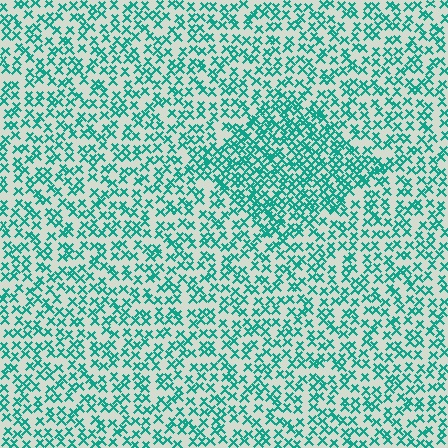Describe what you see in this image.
The image contains small teal elements arranged at two different densities. A diamond-shaped region is visible where the elements are more densely packed than the surrounding area.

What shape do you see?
I see a diamond.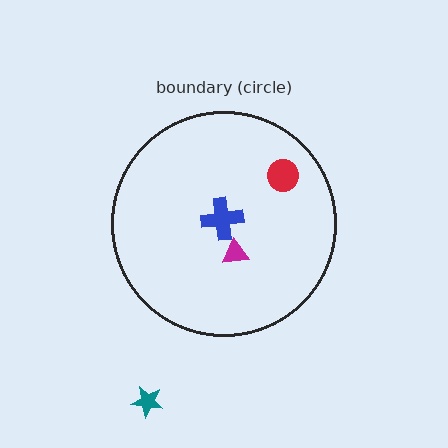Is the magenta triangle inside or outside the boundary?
Inside.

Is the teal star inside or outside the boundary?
Outside.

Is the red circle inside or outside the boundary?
Inside.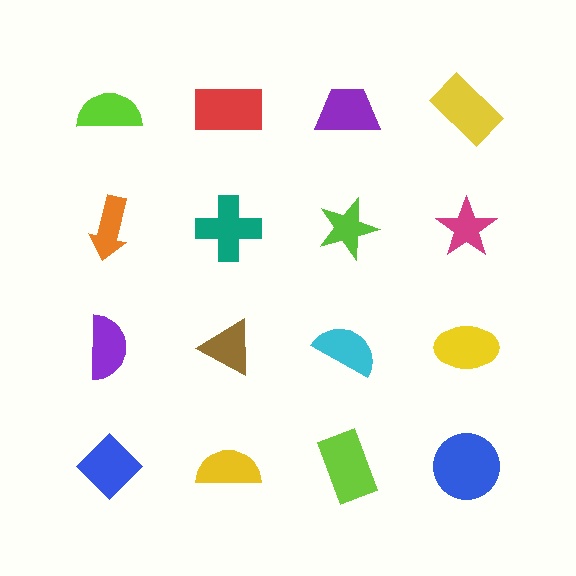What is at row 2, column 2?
A teal cross.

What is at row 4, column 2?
A yellow semicircle.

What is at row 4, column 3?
A lime rectangle.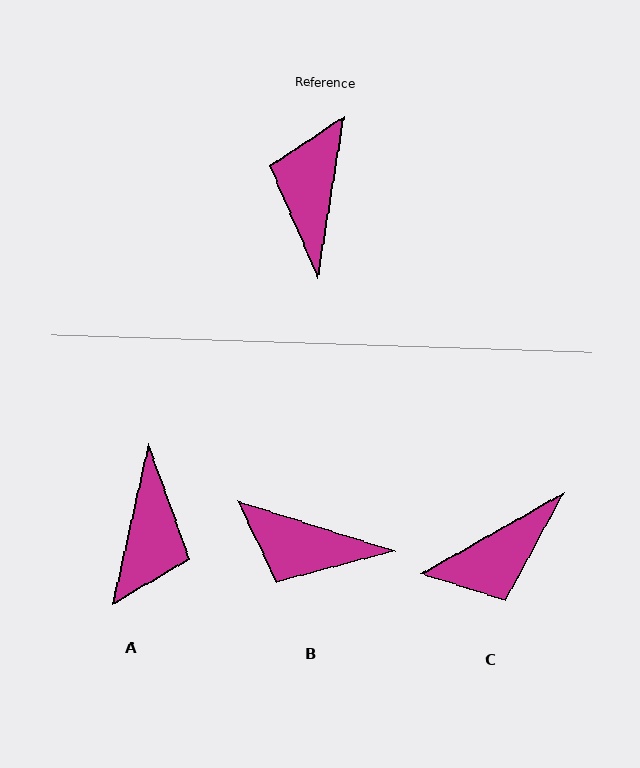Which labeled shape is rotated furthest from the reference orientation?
A, about 176 degrees away.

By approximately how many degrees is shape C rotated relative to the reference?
Approximately 128 degrees counter-clockwise.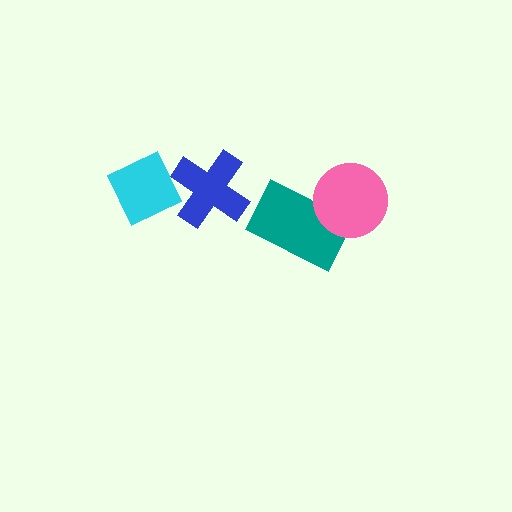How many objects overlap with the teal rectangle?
1 object overlaps with the teal rectangle.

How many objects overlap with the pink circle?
1 object overlaps with the pink circle.